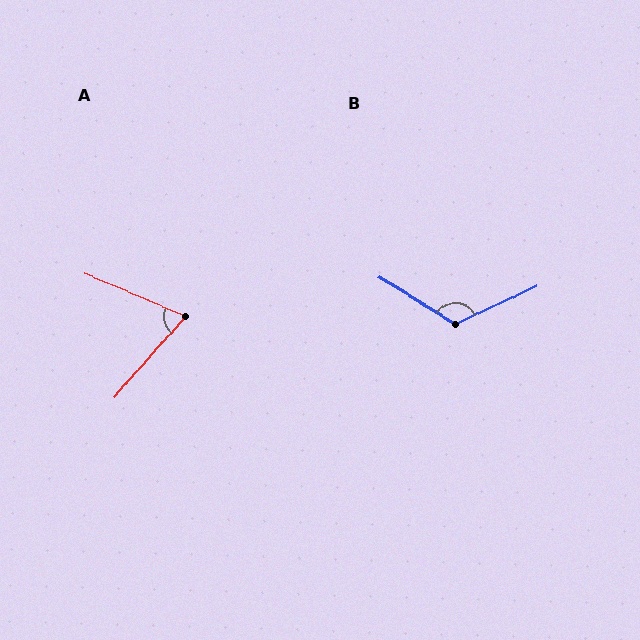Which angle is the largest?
B, at approximately 123 degrees.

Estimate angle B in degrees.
Approximately 123 degrees.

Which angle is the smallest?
A, at approximately 71 degrees.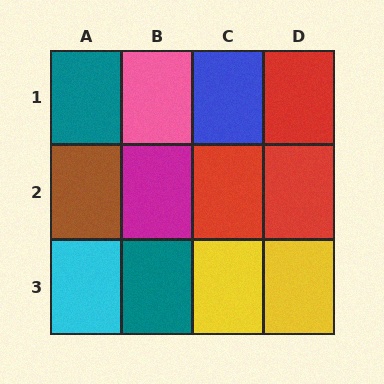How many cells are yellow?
2 cells are yellow.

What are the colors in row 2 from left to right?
Brown, magenta, red, red.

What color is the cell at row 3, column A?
Cyan.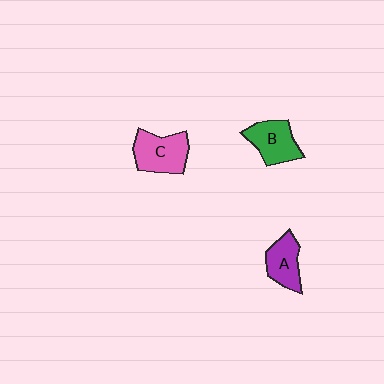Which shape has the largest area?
Shape C (pink).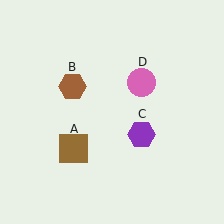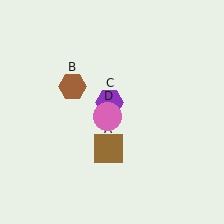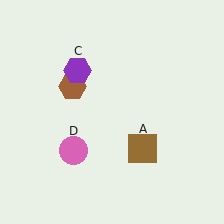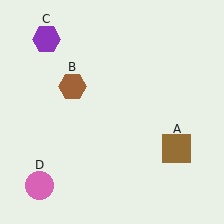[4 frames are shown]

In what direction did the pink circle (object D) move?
The pink circle (object D) moved down and to the left.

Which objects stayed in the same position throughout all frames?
Brown hexagon (object B) remained stationary.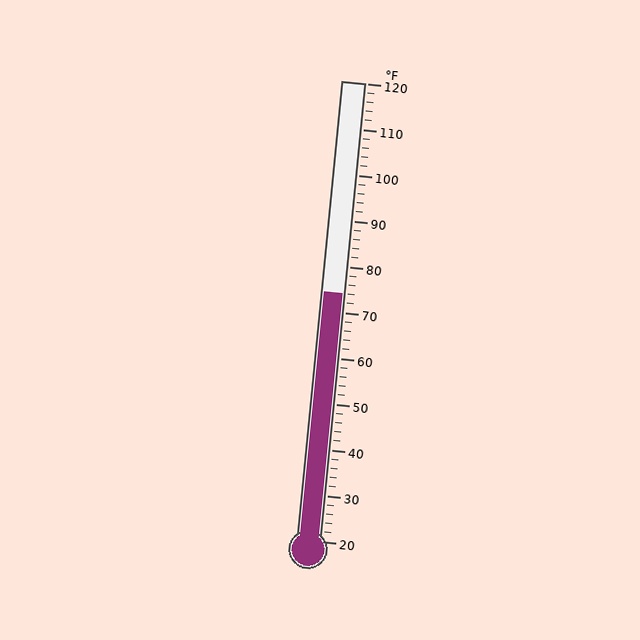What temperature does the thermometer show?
The thermometer shows approximately 74°F.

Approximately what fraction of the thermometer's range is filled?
The thermometer is filled to approximately 55% of its range.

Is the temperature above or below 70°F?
The temperature is above 70°F.